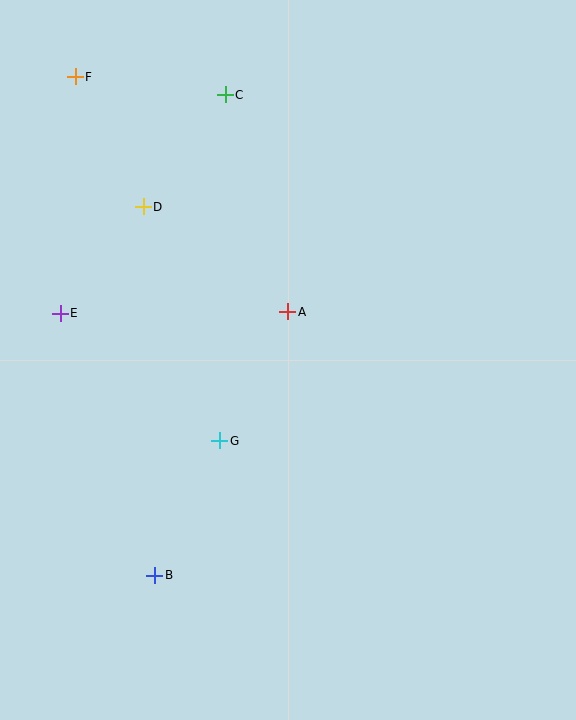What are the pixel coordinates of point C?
Point C is at (225, 95).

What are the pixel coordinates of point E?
Point E is at (60, 313).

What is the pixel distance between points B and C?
The distance between B and C is 486 pixels.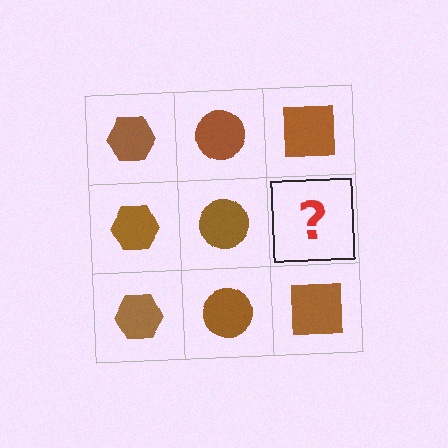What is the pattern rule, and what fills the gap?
The rule is that each column has a consistent shape. The gap should be filled with a brown square.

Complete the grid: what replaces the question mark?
The question mark should be replaced with a brown square.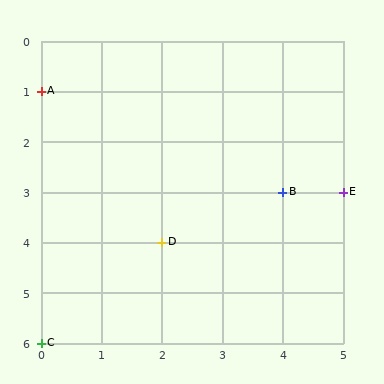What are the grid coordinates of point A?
Point A is at grid coordinates (0, 1).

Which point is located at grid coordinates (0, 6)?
Point C is at (0, 6).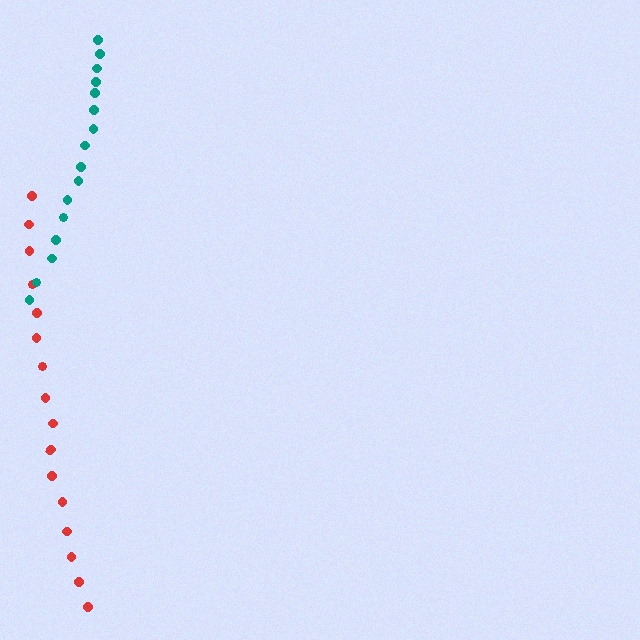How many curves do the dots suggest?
There are 2 distinct paths.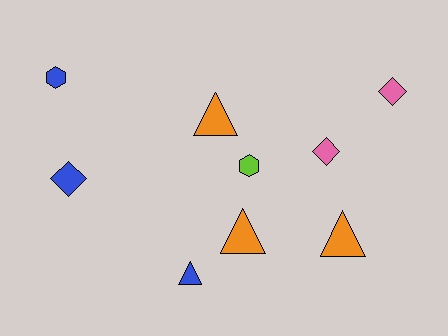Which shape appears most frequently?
Triangle, with 4 objects.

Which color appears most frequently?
Orange, with 3 objects.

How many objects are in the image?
There are 9 objects.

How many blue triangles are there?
There is 1 blue triangle.